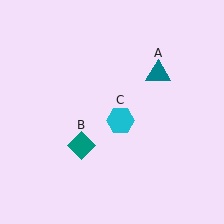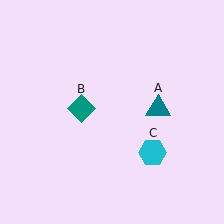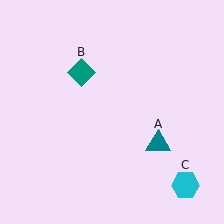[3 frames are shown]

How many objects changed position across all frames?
3 objects changed position: teal triangle (object A), teal diamond (object B), cyan hexagon (object C).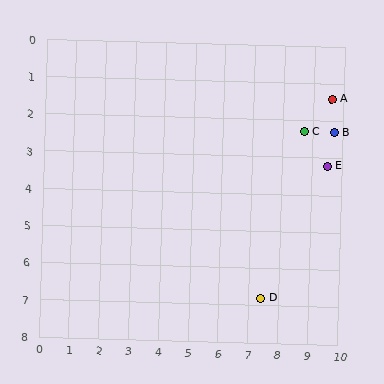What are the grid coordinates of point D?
Point D is at approximately (7.4, 6.8).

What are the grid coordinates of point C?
Point C is at approximately (8.7, 2.3).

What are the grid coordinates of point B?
Point B is at approximately (9.7, 2.3).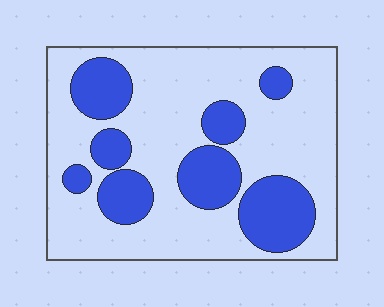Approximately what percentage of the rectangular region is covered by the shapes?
Approximately 30%.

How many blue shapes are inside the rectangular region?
8.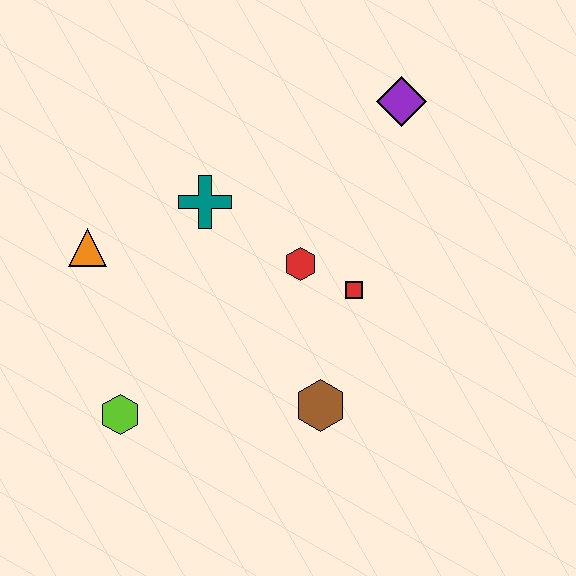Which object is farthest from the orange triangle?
The purple diamond is farthest from the orange triangle.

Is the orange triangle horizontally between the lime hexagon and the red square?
No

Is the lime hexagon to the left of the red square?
Yes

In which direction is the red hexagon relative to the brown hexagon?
The red hexagon is above the brown hexagon.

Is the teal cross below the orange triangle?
No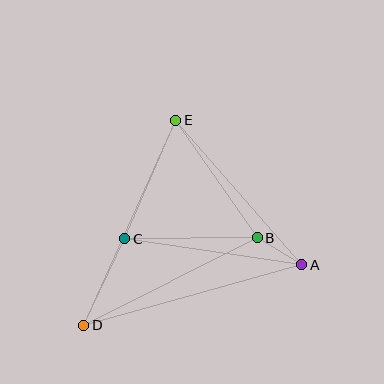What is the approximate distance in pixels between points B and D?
The distance between B and D is approximately 195 pixels.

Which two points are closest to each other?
Points A and B are closest to each other.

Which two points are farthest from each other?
Points A and D are farthest from each other.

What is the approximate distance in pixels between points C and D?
The distance between C and D is approximately 96 pixels.